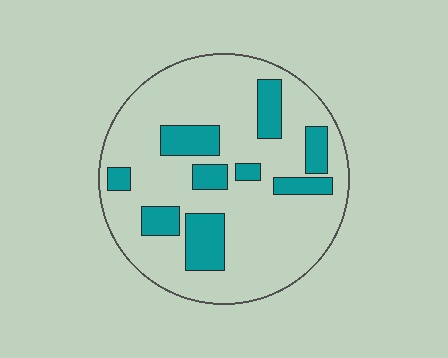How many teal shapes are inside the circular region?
9.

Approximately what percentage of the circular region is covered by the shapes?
Approximately 20%.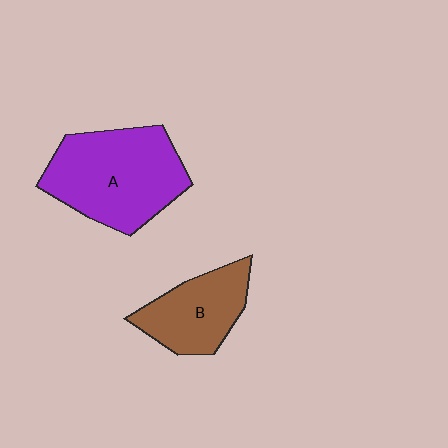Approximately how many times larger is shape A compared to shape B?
Approximately 1.6 times.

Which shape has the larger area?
Shape A (purple).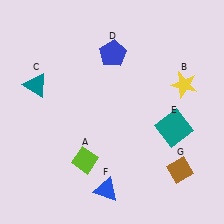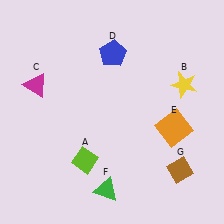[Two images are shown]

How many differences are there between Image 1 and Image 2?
There are 3 differences between the two images.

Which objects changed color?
C changed from teal to magenta. E changed from teal to orange. F changed from blue to green.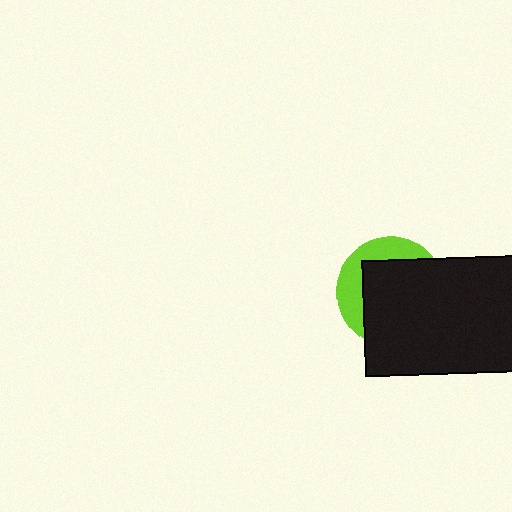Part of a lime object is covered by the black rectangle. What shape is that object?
It is a circle.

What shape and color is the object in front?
The object in front is a black rectangle.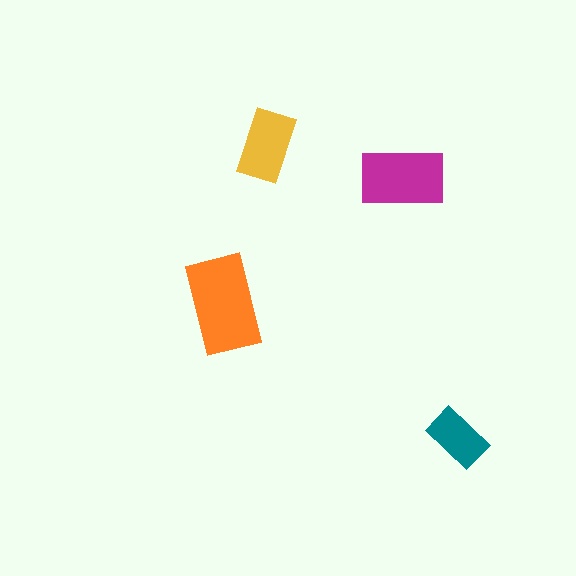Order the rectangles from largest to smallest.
the orange one, the magenta one, the yellow one, the teal one.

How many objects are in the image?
There are 4 objects in the image.